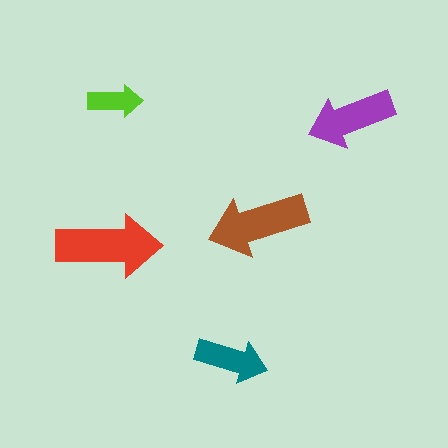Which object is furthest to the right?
The purple arrow is rightmost.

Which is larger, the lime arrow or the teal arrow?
The teal one.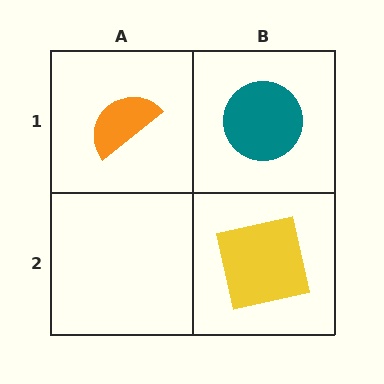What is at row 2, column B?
A yellow square.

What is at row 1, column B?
A teal circle.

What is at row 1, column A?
An orange semicircle.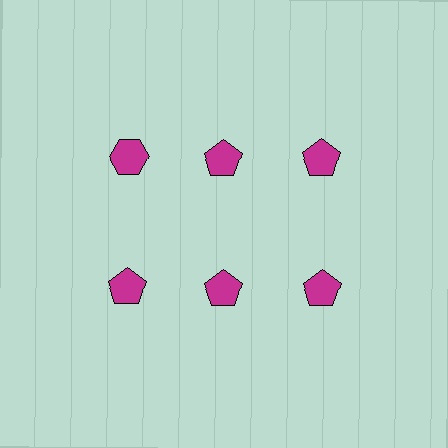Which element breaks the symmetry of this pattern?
The magenta hexagon in the top row, leftmost column breaks the symmetry. All other shapes are magenta pentagons.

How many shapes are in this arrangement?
There are 6 shapes arranged in a grid pattern.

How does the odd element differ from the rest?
It has a different shape: hexagon instead of pentagon.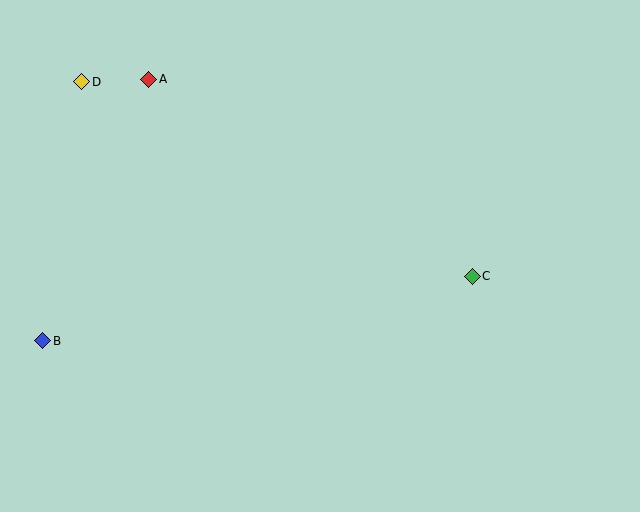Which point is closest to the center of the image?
Point C at (472, 276) is closest to the center.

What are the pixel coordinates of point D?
Point D is at (82, 82).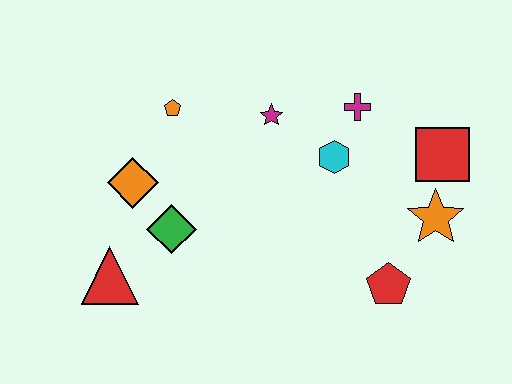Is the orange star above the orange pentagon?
No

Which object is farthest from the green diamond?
The red square is farthest from the green diamond.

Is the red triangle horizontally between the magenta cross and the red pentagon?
No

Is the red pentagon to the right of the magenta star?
Yes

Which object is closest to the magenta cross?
The cyan hexagon is closest to the magenta cross.